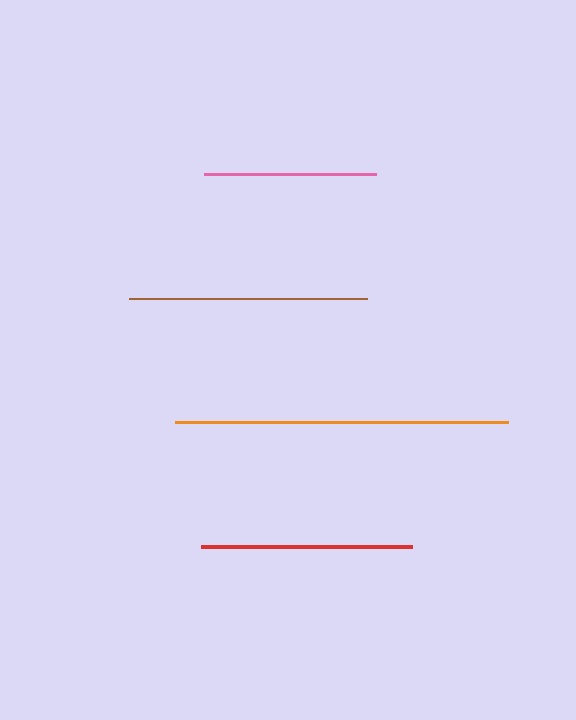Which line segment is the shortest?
The pink line is the shortest at approximately 172 pixels.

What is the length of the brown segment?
The brown segment is approximately 238 pixels long.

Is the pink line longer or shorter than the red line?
The red line is longer than the pink line.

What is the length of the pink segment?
The pink segment is approximately 172 pixels long.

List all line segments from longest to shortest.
From longest to shortest: orange, brown, red, pink.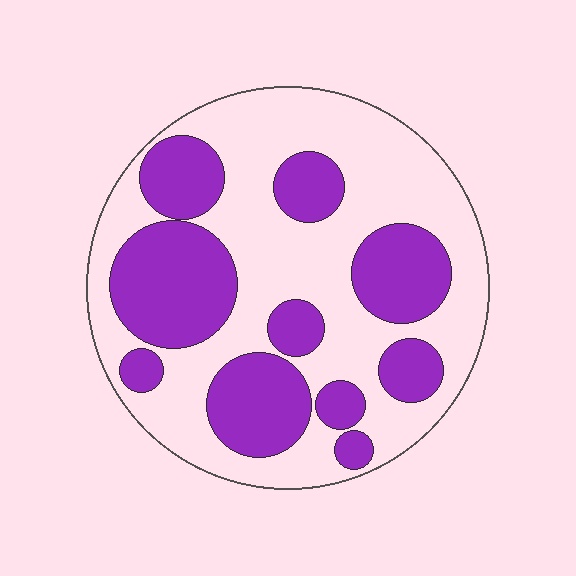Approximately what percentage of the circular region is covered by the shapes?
Approximately 40%.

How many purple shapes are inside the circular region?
10.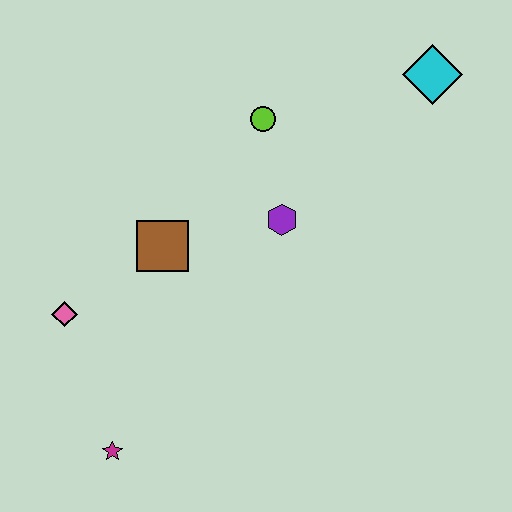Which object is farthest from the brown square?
The cyan diamond is farthest from the brown square.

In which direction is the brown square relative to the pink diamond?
The brown square is to the right of the pink diamond.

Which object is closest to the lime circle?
The purple hexagon is closest to the lime circle.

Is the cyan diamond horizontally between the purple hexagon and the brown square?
No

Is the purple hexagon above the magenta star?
Yes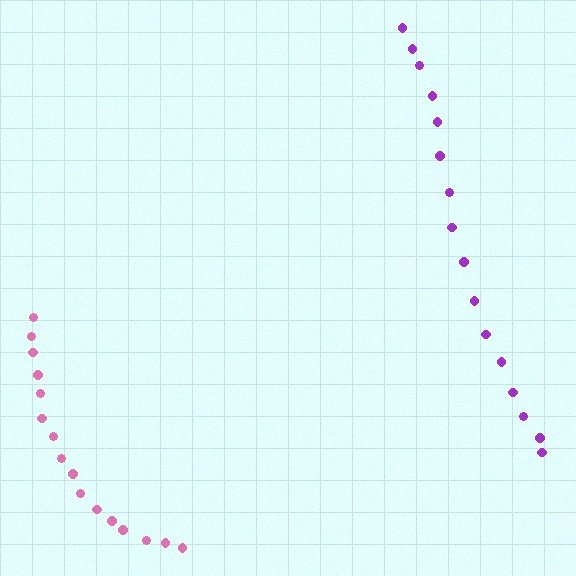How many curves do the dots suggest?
There are 2 distinct paths.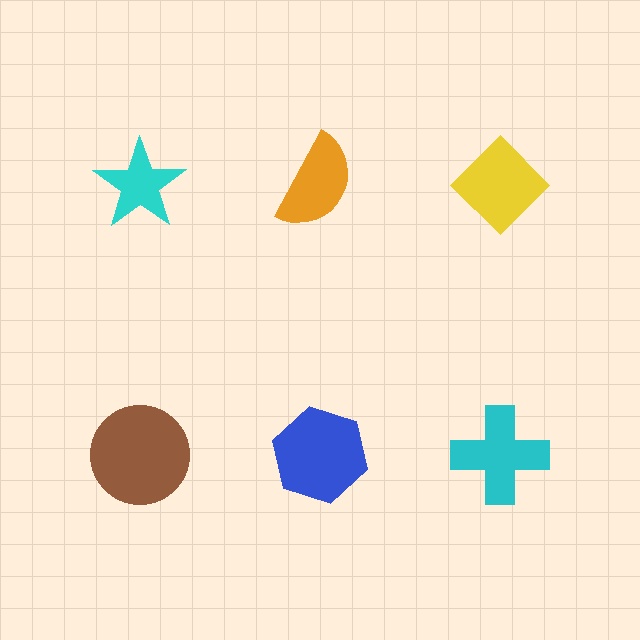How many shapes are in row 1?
3 shapes.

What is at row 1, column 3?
A yellow diamond.